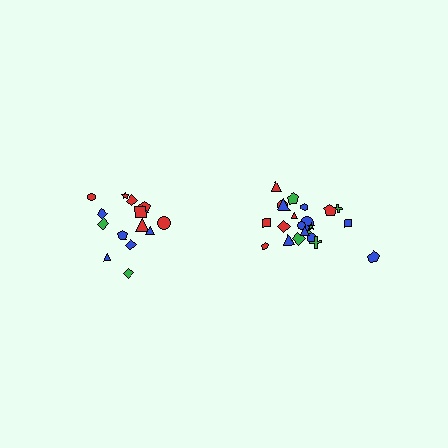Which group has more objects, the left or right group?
The right group.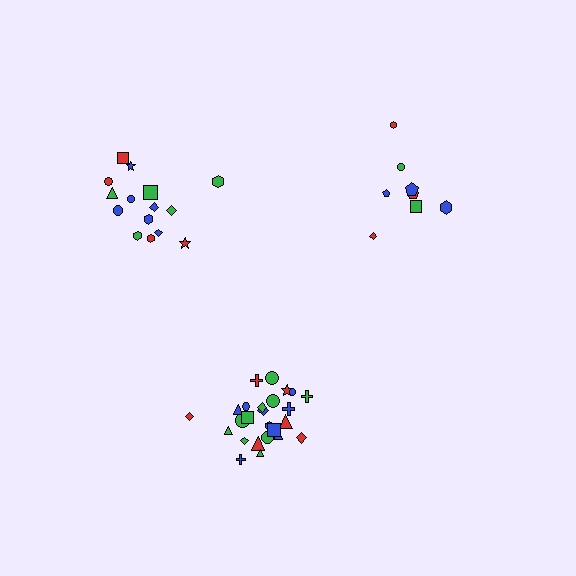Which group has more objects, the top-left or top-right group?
The top-left group.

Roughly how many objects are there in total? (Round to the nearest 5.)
Roughly 50 objects in total.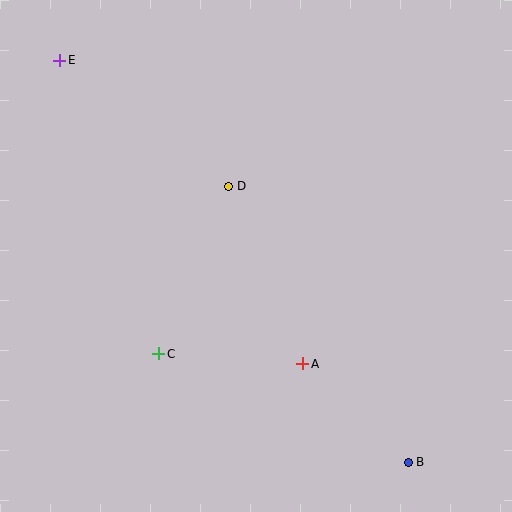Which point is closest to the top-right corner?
Point D is closest to the top-right corner.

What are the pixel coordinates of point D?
Point D is at (229, 186).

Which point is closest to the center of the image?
Point D at (229, 186) is closest to the center.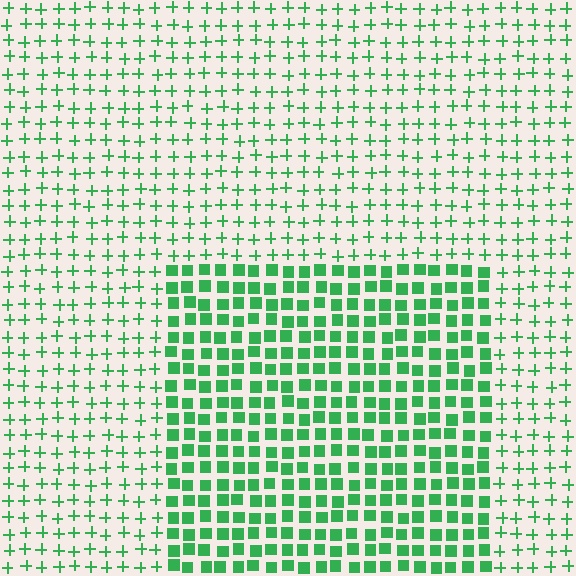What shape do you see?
I see a rectangle.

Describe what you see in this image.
The image is filled with small green elements arranged in a uniform grid. A rectangle-shaped region contains squares, while the surrounding area contains plus signs. The boundary is defined purely by the change in element shape.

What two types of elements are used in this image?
The image uses squares inside the rectangle region and plus signs outside it.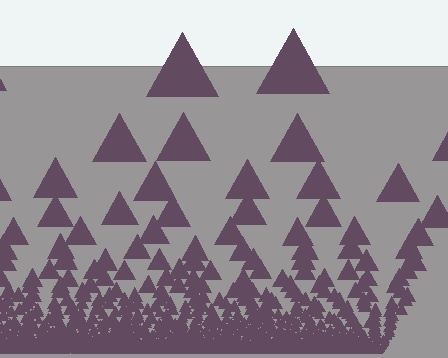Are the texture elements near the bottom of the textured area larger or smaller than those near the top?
Smaller. The gradient is inverted — elements near the bottom are smaller and denser.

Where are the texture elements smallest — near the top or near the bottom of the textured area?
Near the bottom.